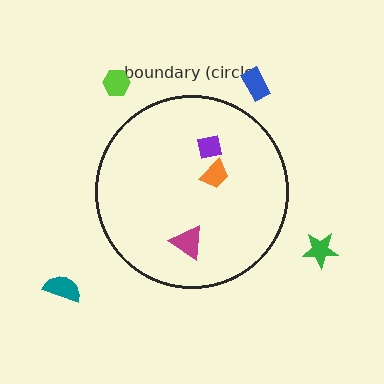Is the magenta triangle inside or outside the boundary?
Inside.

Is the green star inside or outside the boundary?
Outside.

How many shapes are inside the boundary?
3 inside, 4 outside.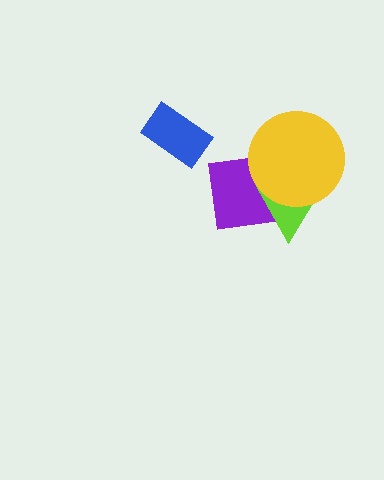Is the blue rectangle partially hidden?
No, no other shape covers it.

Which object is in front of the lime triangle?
The yellow circle is in front of the lime triangle.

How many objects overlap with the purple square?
2 objects overlap with the purple square.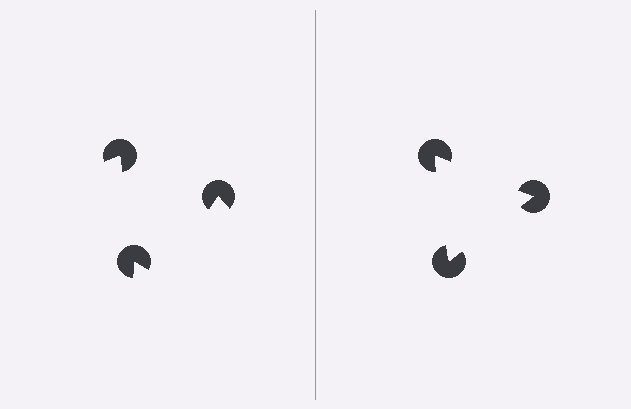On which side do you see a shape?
An illusory triangle appears on the right side. On the left side the wedge cuts are rotated, so no coherent shape forms.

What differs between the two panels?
The pac-man discs are positioned identically on both sides; only the wedge orientations differ. On the right they align to a triangle; on the left they are misaligned.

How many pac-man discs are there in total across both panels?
6 — 3 on each side.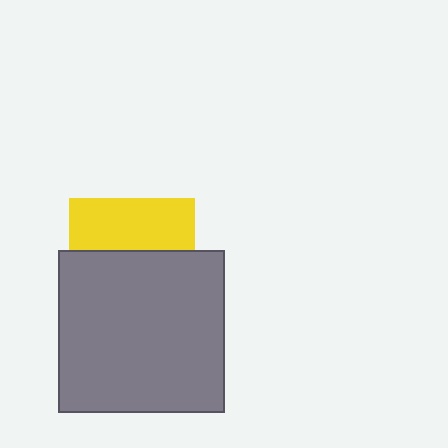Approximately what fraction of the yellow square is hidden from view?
Roughly 59% of the yellow square is hidden behind the gray rectangle.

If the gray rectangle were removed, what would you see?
You would see the complete yellow square.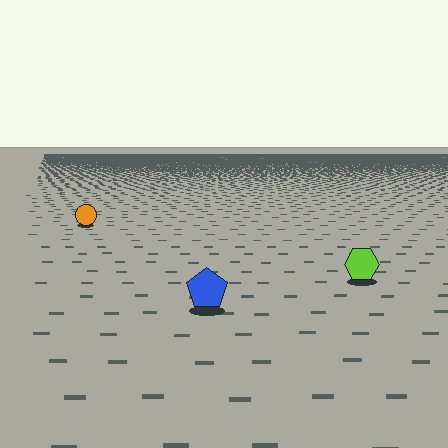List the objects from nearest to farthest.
From nearest to farthest: the blue pentagon, the lime hexagon, the orange circle.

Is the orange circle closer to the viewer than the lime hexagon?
No. The lime hexagon is closer — you can tell from the texture gradient: the ground texture is coarser near it.